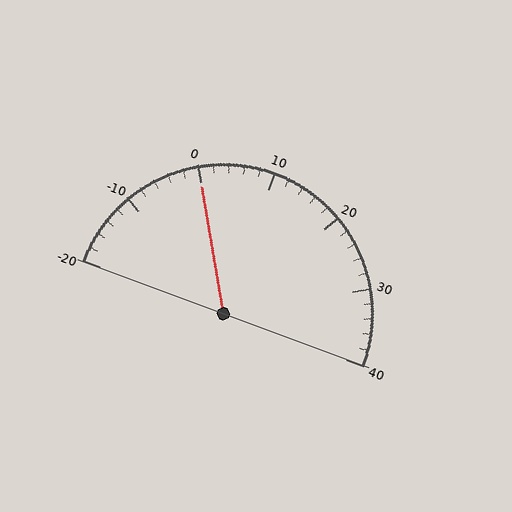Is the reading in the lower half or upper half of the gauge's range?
The reading is in the lower half of the range (-20 to 40).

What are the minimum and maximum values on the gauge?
The gauge ranges from -20 to 40.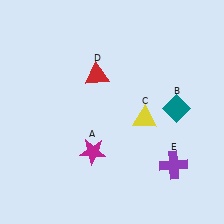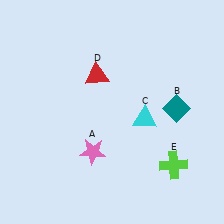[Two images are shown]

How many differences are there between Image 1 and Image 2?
There are 3 differences between the two images.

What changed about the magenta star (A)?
In Image 1, A is magenta. In Image 2, it changed to pink.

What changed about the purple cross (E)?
In Image 1, E is purple. In Image 2, it changed to lime.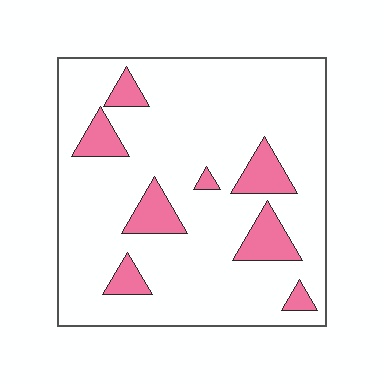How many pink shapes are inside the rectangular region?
8.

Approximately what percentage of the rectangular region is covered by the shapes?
Approximately 15%.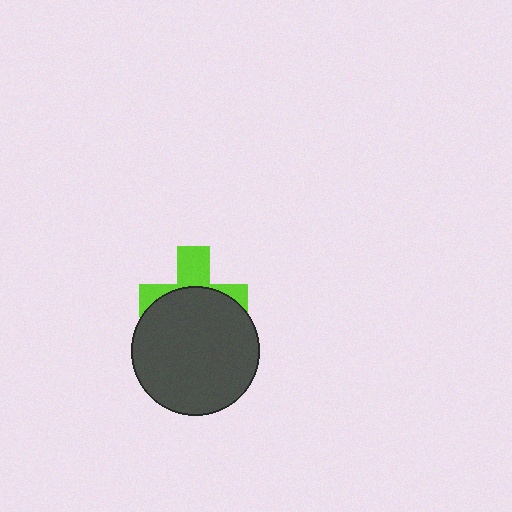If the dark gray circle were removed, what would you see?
You would see the complete lime cross.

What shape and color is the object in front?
The object in front is a dark gray circle.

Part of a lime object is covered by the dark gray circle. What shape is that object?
It is a cross.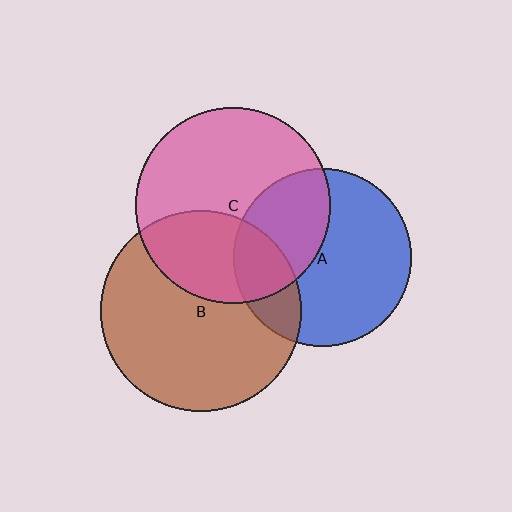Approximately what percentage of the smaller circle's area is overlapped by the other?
Approximately 35%.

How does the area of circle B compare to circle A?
Approximately 1.3 times.